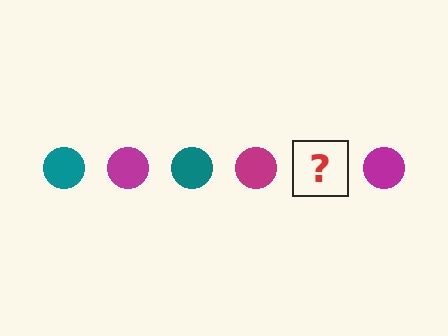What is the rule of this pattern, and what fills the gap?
The rule is that the pattern cycles through teal, magenta circles. The gap should be filled with a teal circle.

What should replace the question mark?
The question mark should be replaced with a teal circle.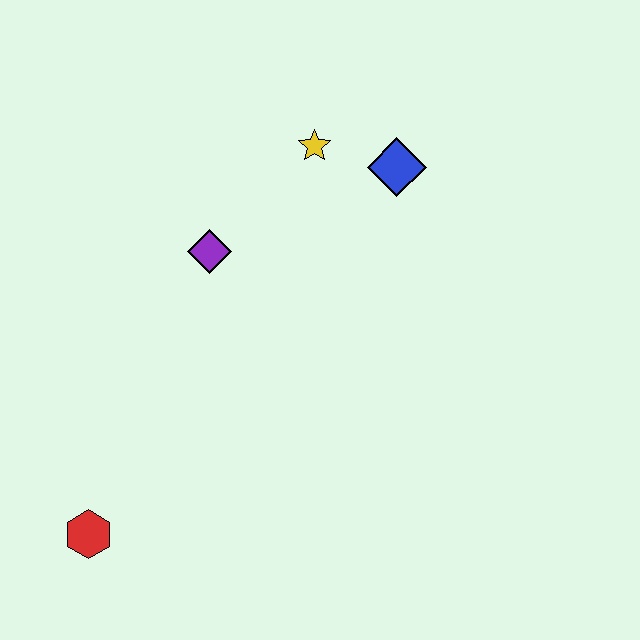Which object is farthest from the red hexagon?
The blue diamond is farthest from the red hexagon.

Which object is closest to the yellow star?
The blue diamond is closest to the yellow star.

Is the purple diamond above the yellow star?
No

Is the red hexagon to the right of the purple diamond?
No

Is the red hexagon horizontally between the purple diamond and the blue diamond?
No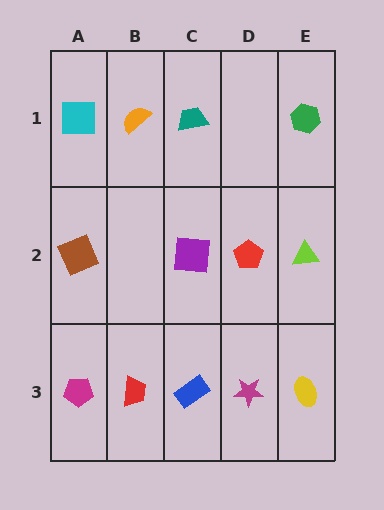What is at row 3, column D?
A magenta star.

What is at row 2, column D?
A red pentagon.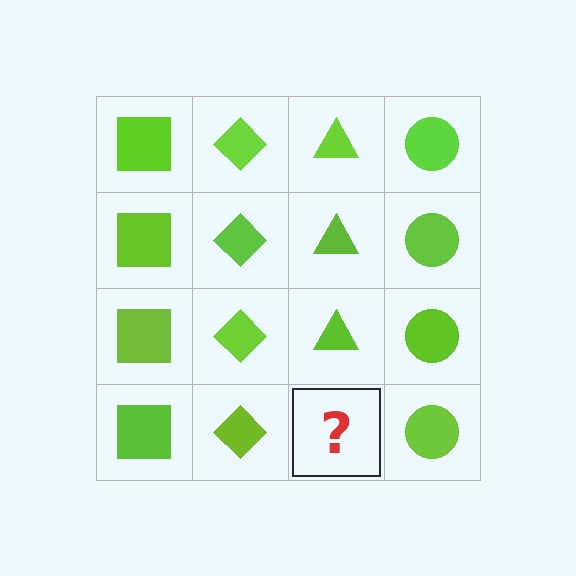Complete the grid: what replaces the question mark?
The question mark should be replaced with a lime triangle.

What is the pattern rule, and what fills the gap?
The rule is that each column has a consistent shape. The gap should be filled with a lime triangle.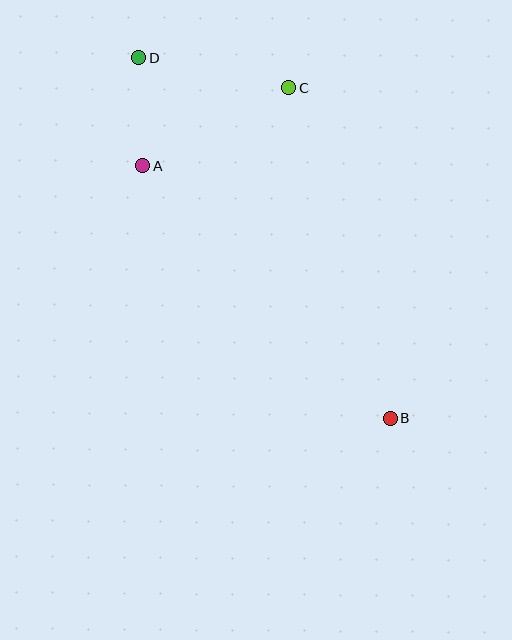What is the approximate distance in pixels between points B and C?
The distance between B and C is approximately 346 pixels.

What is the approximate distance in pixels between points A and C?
The distance between A and C is approximately 165 pixels.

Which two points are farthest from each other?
Points B and D are farthest from each other.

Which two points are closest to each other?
Points A and D are closest to each other.